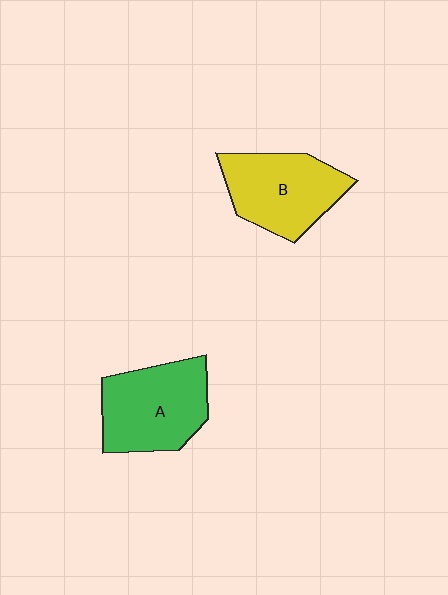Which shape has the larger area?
Shape A (green).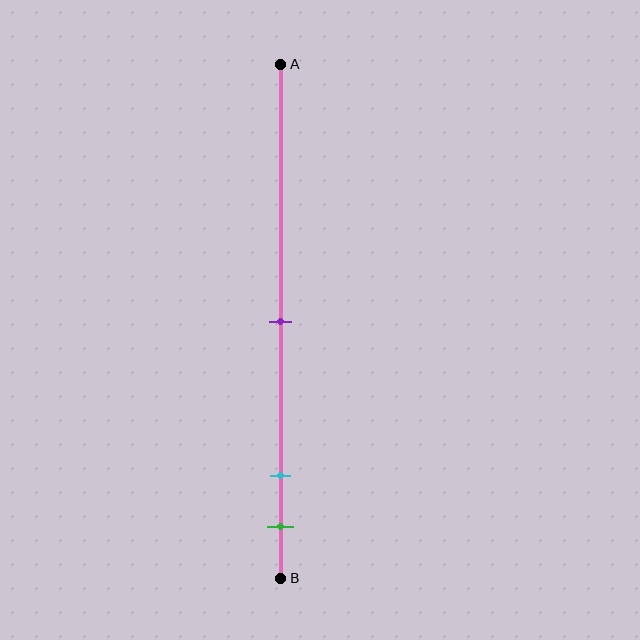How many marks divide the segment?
There are 3 marks dividing the segment.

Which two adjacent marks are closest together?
The cyan and green marks are the closest adjacent pair.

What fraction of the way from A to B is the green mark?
The green mark is approximately 90% (0.9) of the way from A to B.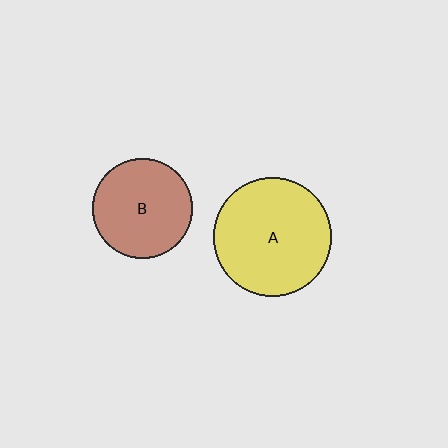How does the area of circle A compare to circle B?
Approximately 1.4 times.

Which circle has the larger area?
Circle A (yellow).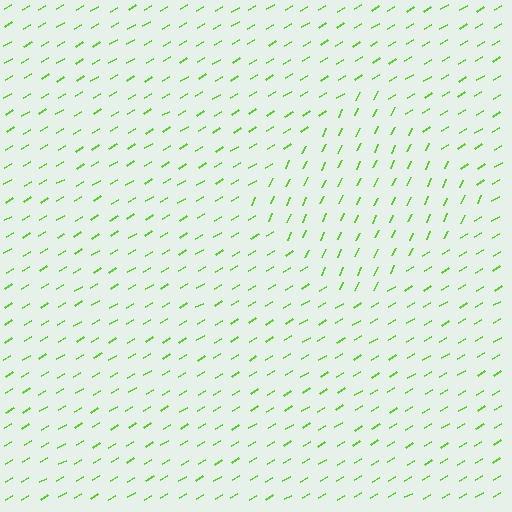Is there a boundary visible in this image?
Yes, there is a texture boundary formed by a change in line orientation.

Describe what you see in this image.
The image is filled with small lime line segments. A diamond region in the image has lines oriented differently from the surrounding lines, creating a visible texture boundary.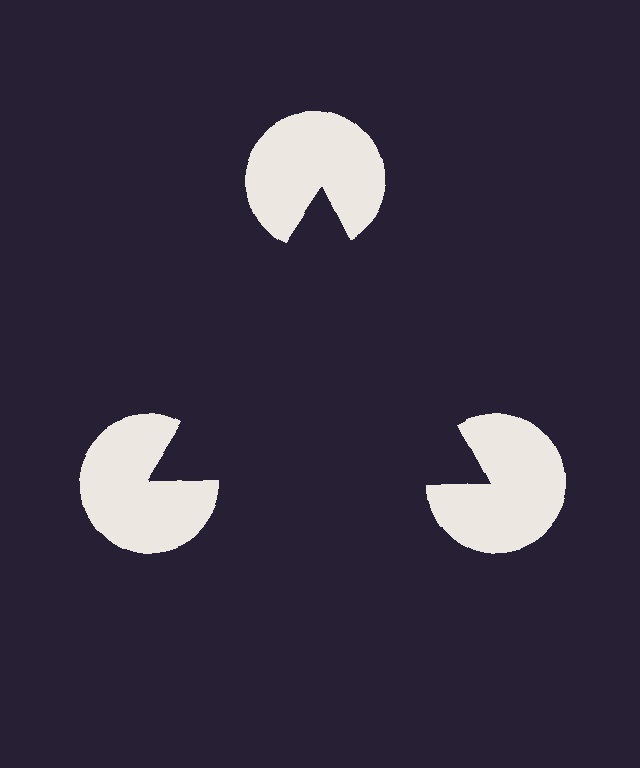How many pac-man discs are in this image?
There are 3 — one at each vertex of the illusory triangle.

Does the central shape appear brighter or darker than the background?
It typically appears slightly darker than the background, even though no actual brightness change is drawn.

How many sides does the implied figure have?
3 sides.